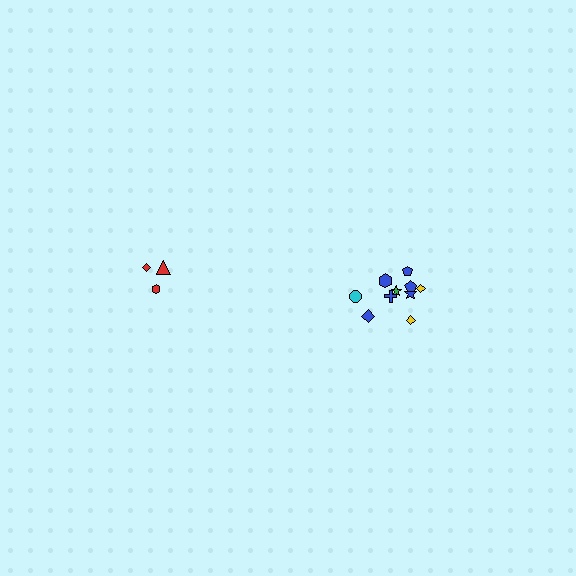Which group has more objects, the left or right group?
The right group.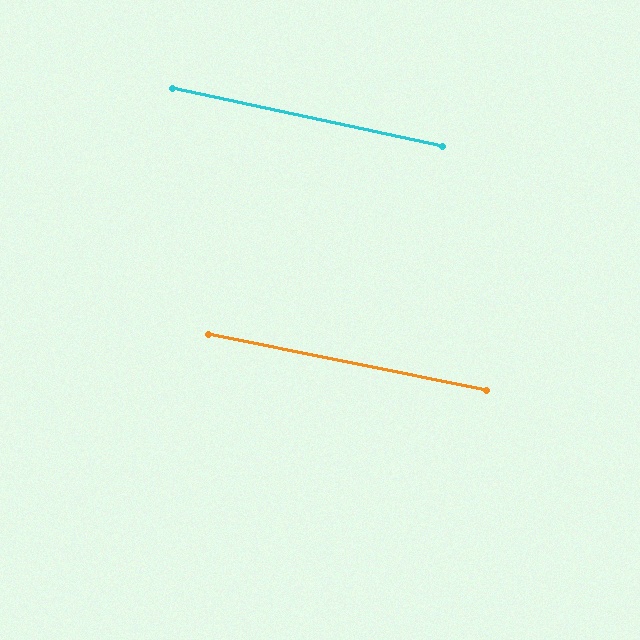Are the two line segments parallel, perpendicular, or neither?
Parallel — their directions differ by only 0.8°.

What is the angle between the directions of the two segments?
Approximately 1 degree.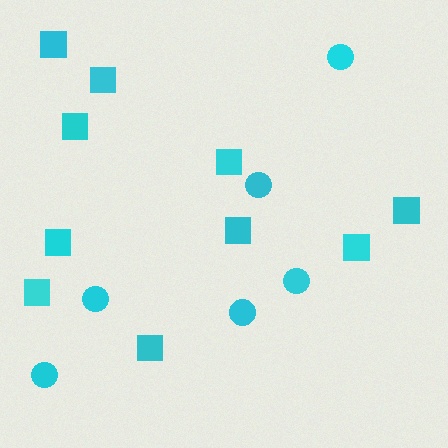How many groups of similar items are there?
There are 2 groups: one group of squares (10) and one group of circles (6).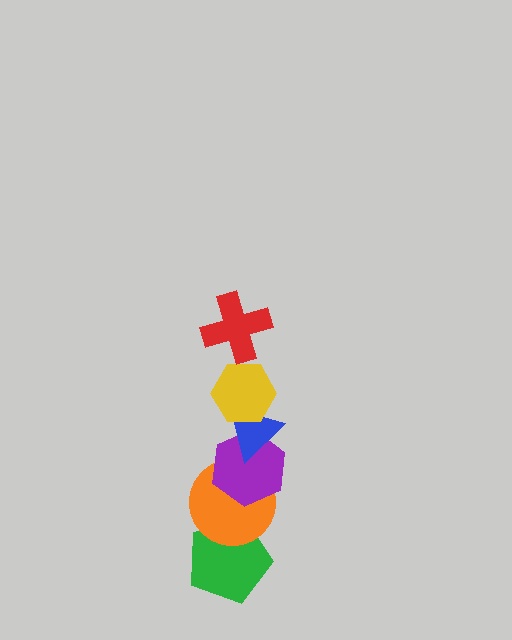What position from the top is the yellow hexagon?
The yellow hexagon is 2nd from the top.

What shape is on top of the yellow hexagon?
The red cross is on top of the yellow hexagon.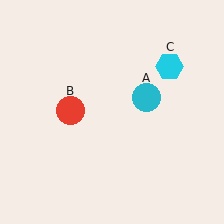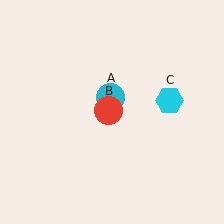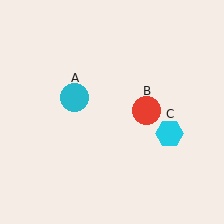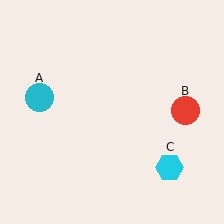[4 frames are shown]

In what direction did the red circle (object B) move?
The red circle (object B) moved right.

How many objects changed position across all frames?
3 objects changed position: cyan circle (object A), red circle (object B), cyan hexagon (object C).